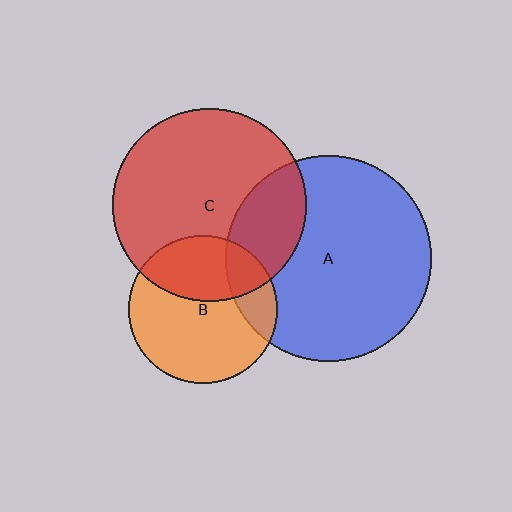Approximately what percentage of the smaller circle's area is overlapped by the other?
Approximately 20%.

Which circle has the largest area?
Circle A (blue).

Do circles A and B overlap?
Yes.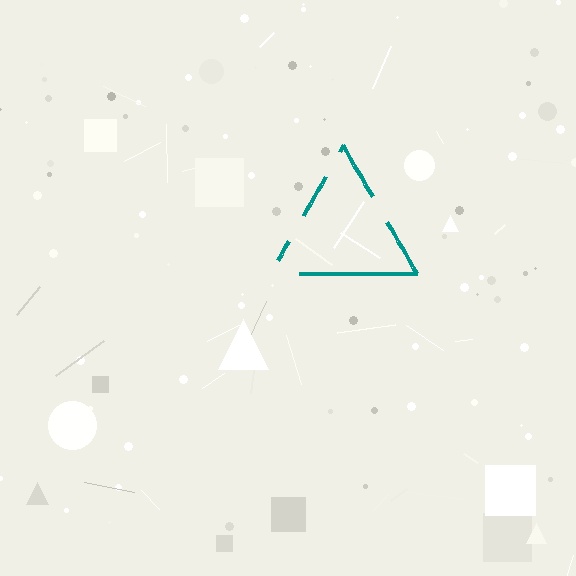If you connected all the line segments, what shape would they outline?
They would outline a triangle.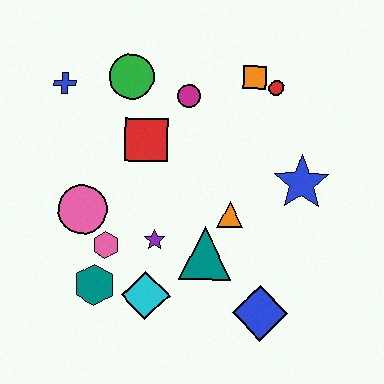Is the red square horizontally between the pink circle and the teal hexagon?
No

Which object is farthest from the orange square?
The teal hexagon is farthest from the orange square.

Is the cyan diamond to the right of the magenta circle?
No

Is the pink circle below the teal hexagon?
No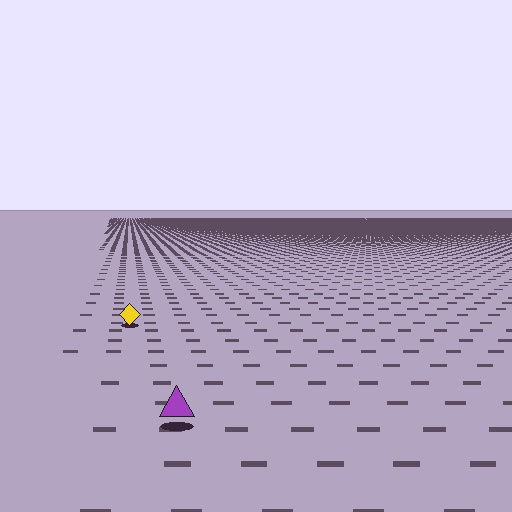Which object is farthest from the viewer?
The yellow diamond is farthest from the viewer. It appears smaller and the ground texture around it is denser.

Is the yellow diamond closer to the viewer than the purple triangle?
No. The purple triangle is closer — you can tell from the texture gradient: the ground texture is coarser near it.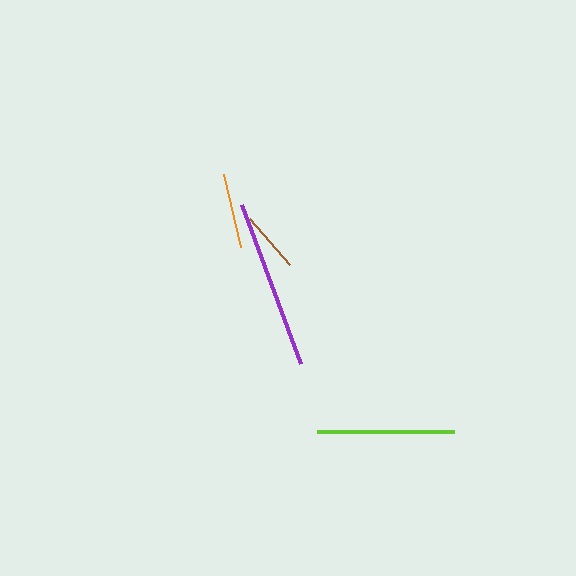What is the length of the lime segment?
The lime segment is approximately 138 pixels long.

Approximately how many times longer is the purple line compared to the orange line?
The purple line is approximately 2.3 times the length of the orange line.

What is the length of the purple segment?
The purple segment is approximately 170 pixels long.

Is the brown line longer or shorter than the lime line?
The lime line is longer than the brown line.